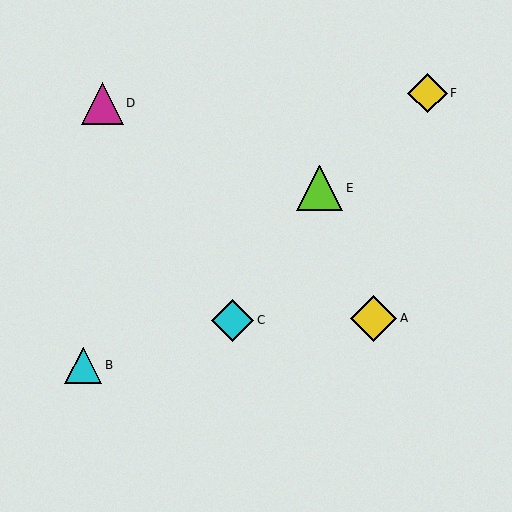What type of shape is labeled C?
Shape C is a cyan diamond.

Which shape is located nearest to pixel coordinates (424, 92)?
The yellow diamond (labeled F) at (427, 93) is nearest to that location.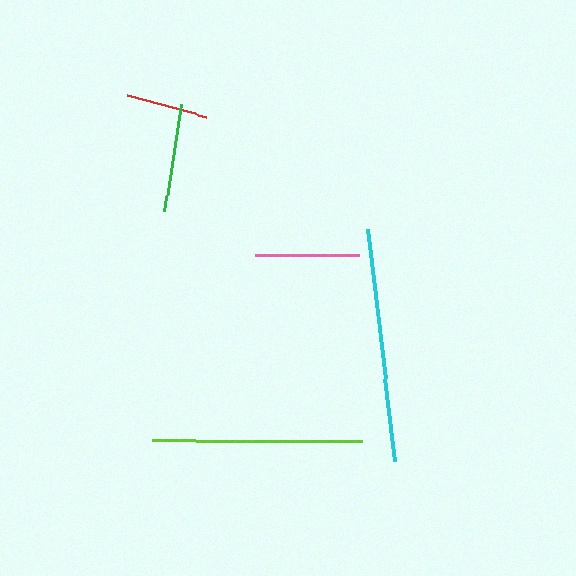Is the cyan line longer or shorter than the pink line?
The cyan line is longer than the pink line.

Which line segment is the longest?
The cyan line is the longest at approximately 233 pixels.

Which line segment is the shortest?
The red line is the shortest at approximately 82 pixels.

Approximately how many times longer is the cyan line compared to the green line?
The cyan line is approximately 2.2 times the length of the green line.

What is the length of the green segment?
The green segment is approximately 108 pixels long.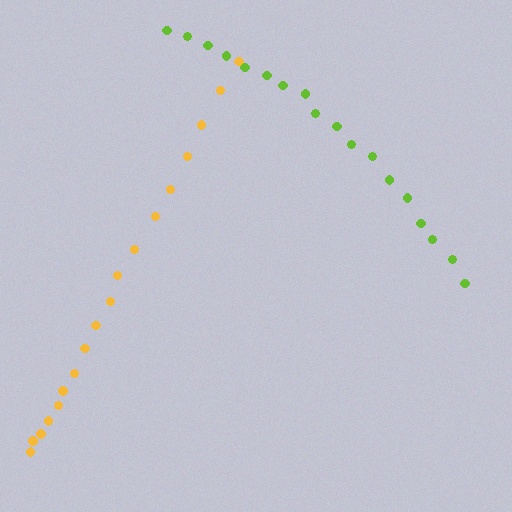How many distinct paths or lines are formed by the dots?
There are 2 distinct paths.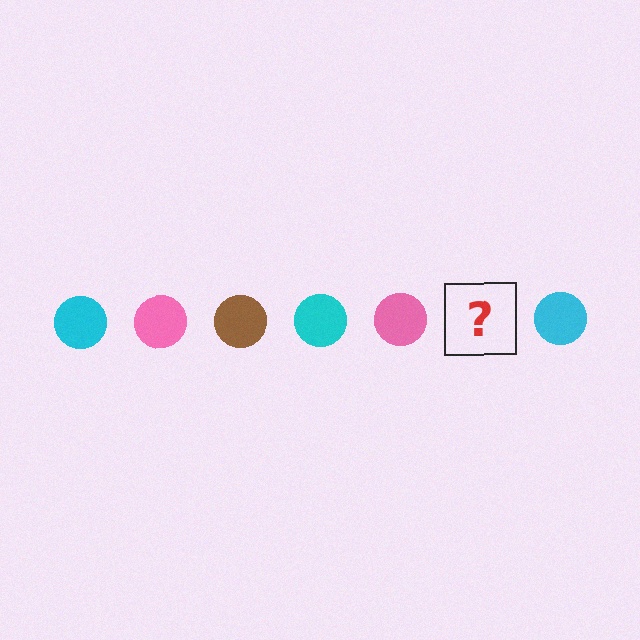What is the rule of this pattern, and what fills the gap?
The rule is that the pattern cycles through cyan, pink, brown circles. The gap should be filled with a brown circle.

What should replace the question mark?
The question mark should be replaced with a brown circle.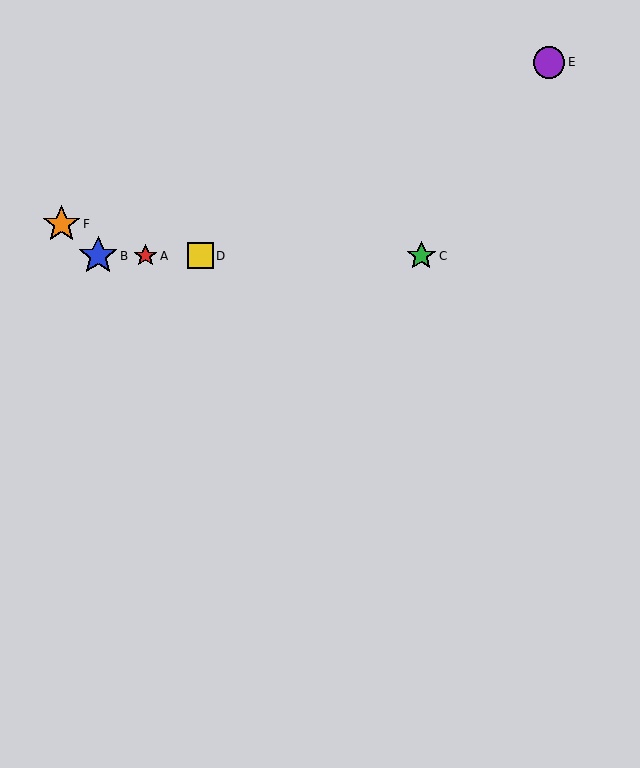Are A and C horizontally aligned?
Yes, both are at y≈256.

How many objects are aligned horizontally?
4 objects (A, B, C, D) are aligned horizontally.